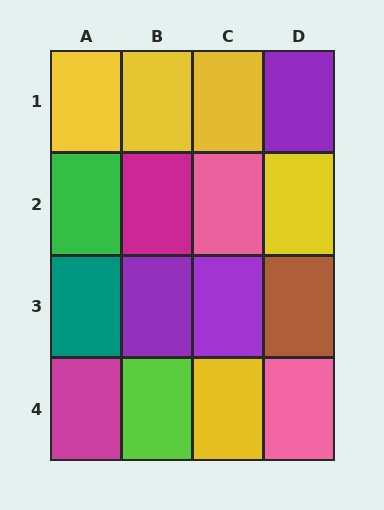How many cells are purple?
3 cells are purple.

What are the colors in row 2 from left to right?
Green, magenta, pink, yellow.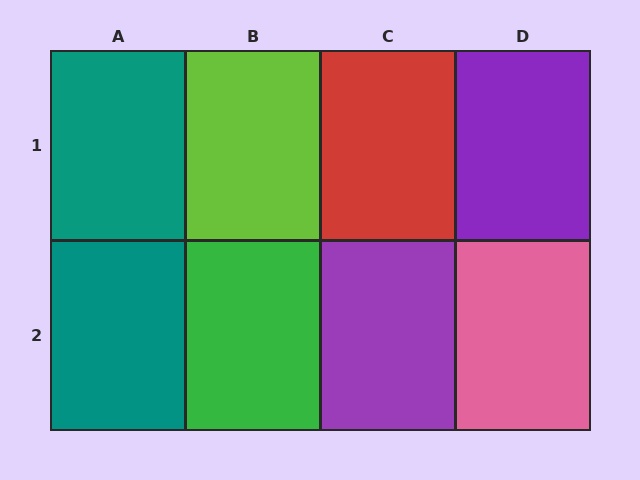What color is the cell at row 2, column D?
Pink.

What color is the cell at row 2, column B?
Green.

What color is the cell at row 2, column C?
Purple.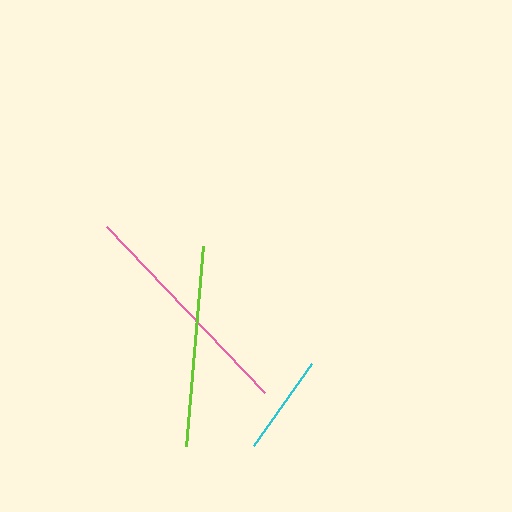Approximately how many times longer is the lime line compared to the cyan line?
The lime line is approximately 2.0 times the length of the cyan line.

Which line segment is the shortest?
The cyan line is the shortest at approximately 100 pixels.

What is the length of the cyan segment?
The cyan segment is approximately 100 pixels long.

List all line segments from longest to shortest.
From longest to shortest: pink, lime, cyan.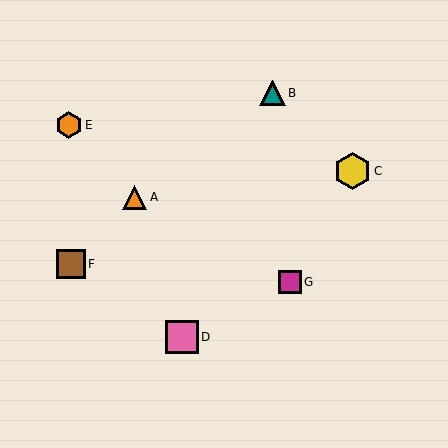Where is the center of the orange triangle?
The center of the orange triangle is at (135, 197).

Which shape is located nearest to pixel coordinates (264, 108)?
The teal triangle (labeled B) at (273, 93) is nearest to that location.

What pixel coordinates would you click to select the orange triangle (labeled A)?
Click at (135, 197) to select the orange triangle A.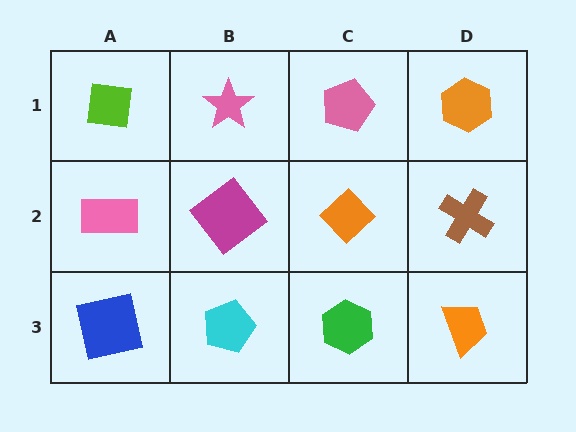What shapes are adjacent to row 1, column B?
A magenta diamond (row 2, column B), a lime square (row 1, column A), a pink pentagon (row 1, column C).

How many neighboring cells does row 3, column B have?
3.